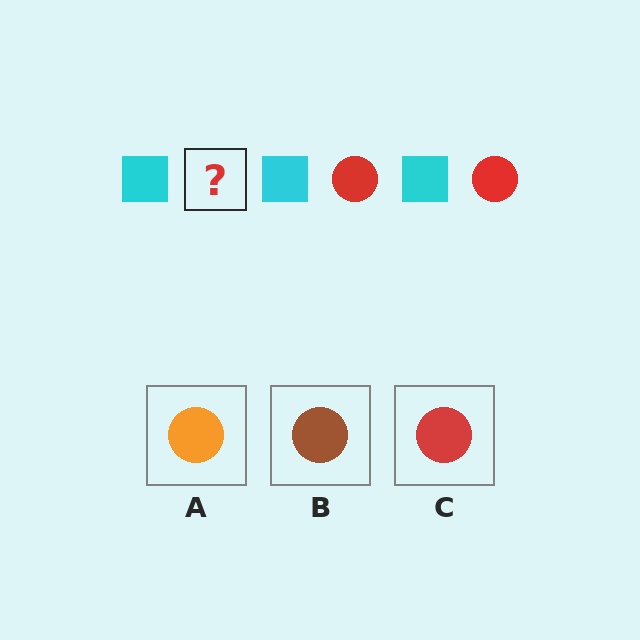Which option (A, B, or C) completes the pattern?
C.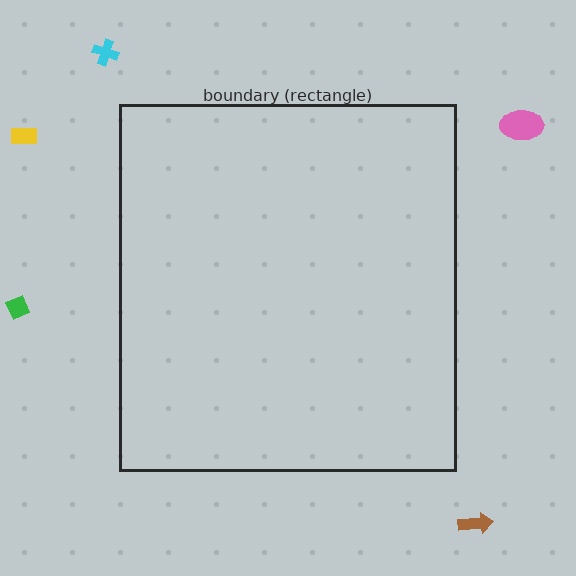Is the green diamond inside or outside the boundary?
Outside.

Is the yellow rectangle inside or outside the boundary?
Outside.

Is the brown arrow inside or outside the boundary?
Outside.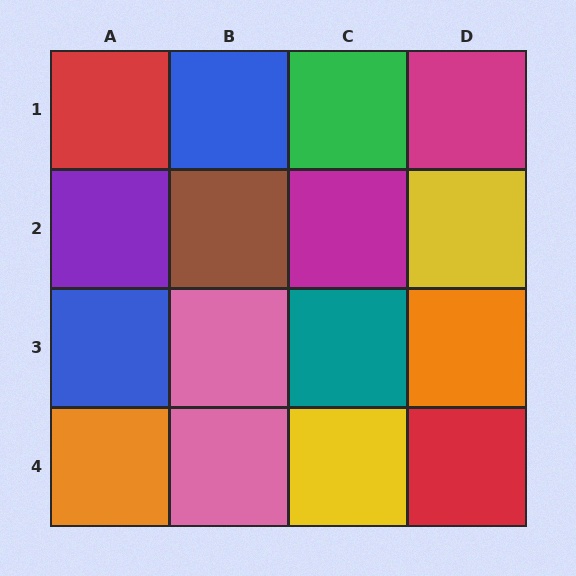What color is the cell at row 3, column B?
Pink.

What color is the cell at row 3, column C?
Teal.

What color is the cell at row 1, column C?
Green.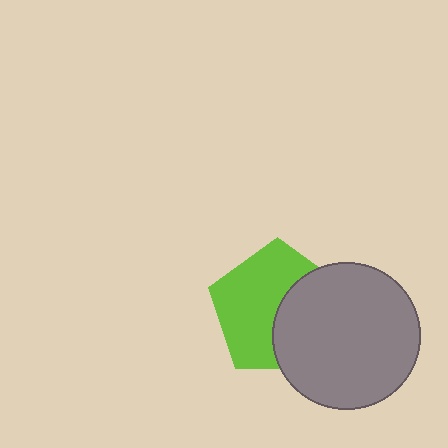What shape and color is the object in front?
The object in front is a gray circle.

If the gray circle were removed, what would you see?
You would see the complete lime pentagon.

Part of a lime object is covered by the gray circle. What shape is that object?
It is a pentagon.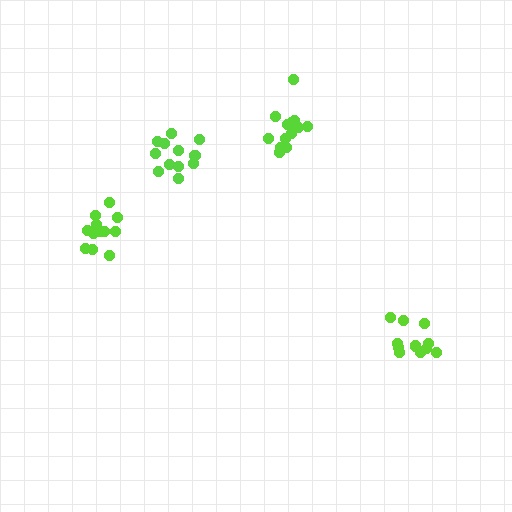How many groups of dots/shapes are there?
There are 4 groups.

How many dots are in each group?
Group 1: 13 dots, Group 2: 13 dots, Group 3: 12 dots, Group 4: 13 dots (51 total).